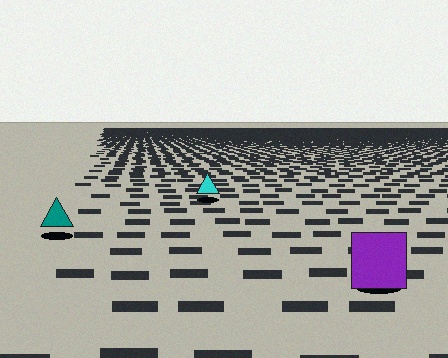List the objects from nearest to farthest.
From nearest to farthest: the purple square, the teal triangle, the cyan triangle.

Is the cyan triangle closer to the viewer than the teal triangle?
No. The teal triangle is closer — you can tell from the texture gradient: the ground texture is coarser near it.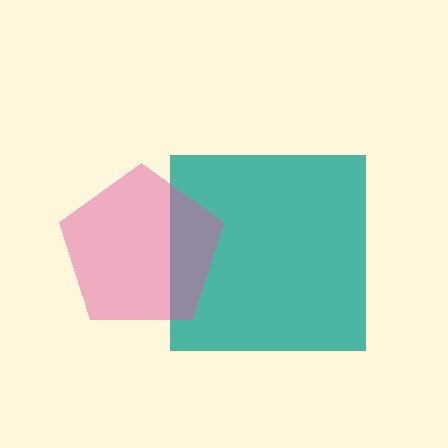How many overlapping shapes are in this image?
There are 2 overlapping shapes in the image.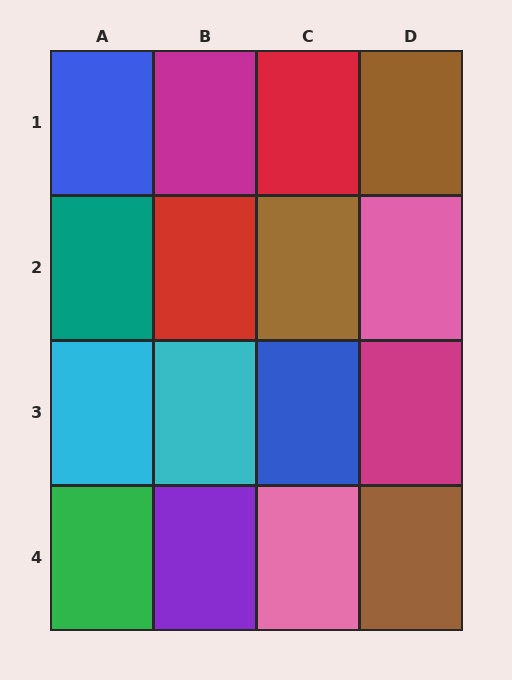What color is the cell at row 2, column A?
Teal.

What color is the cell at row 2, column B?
Red.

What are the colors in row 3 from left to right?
Cyan, cyan, blue, magenta.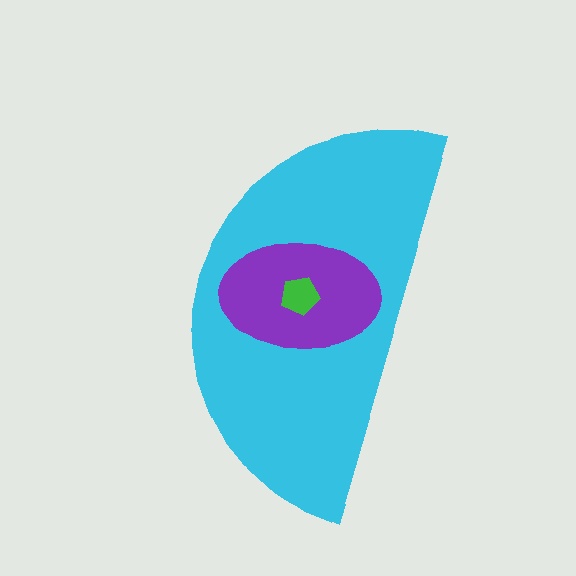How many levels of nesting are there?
3.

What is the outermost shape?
The cyan semicircle.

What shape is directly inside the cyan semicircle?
The purple ellipse.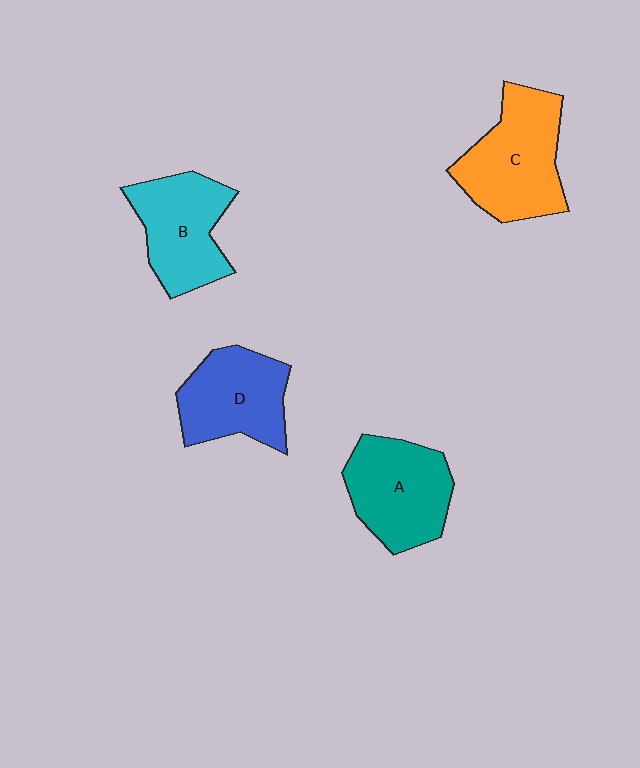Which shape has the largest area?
Shape C (orange).